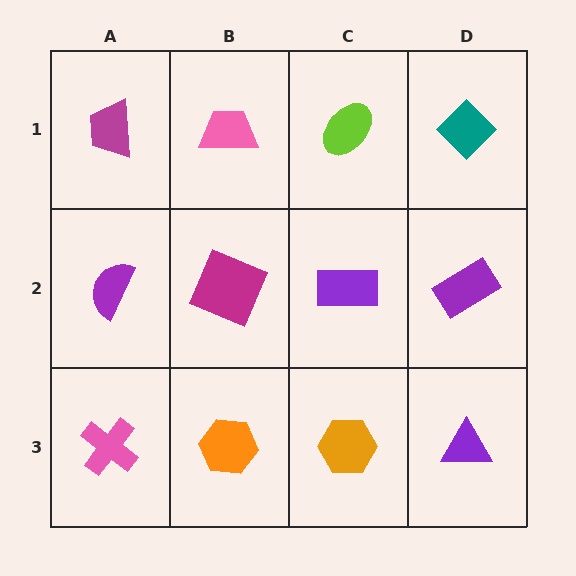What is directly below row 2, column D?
A purple triangle.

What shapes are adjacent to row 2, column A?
A magenta trapezoid (row 1, column A), a pink cross (row 3, column A), a magenta square (row 2, column B).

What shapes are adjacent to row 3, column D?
A purple rectangle (row 2, column D), an orange hexagon (row 3, column C).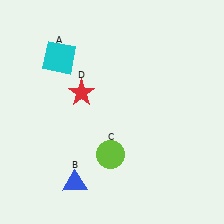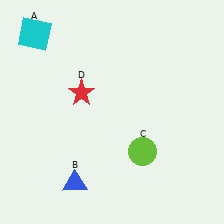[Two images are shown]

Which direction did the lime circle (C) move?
The lime circle (C) moved right.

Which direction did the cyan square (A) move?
The cyan square (A) moved left.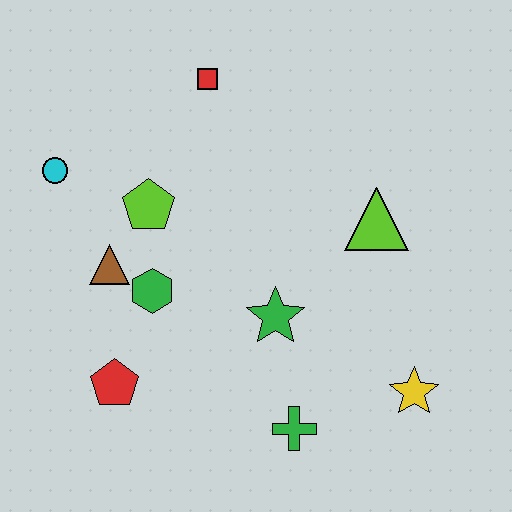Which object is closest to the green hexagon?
The brown triangle is closest to the green hexagon.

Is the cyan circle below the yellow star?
No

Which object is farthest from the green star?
The cyan circle is farthest from the green star.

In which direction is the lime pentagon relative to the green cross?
The lime pentagon is above the green cross.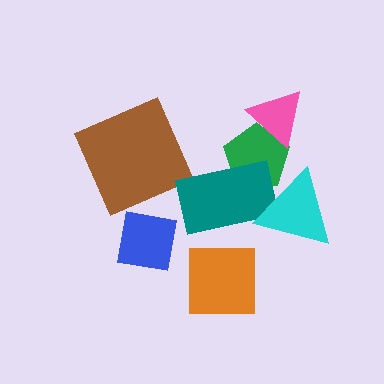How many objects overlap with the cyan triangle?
2 objects overlap with the cyan triangle.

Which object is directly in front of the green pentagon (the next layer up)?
The teal rectangle is directly in front of the green pentagon.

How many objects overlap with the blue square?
0 objects overlap with the blue square.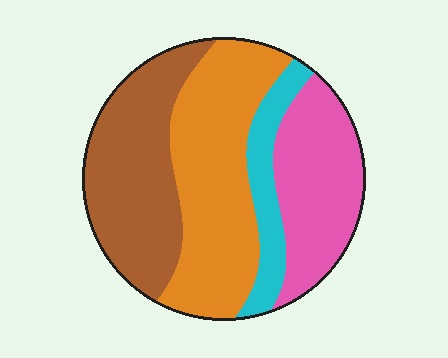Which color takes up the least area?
Cyan, at roughly 10%.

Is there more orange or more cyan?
Orange.